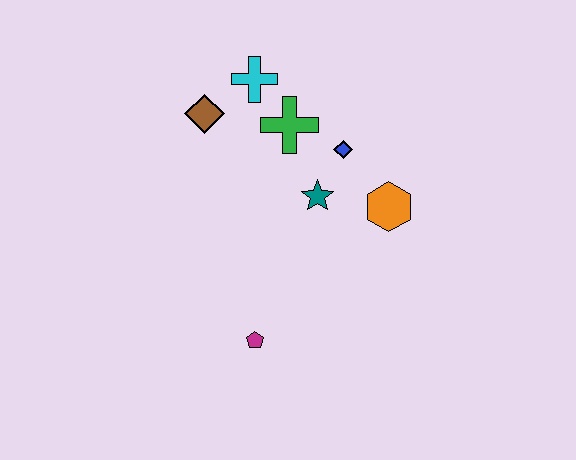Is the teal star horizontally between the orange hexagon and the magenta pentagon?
Yes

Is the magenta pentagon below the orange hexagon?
Yes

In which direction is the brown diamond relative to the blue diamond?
The brown diamond is to the left of the blue diamond.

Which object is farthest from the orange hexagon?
The brown diamond is farthest from the orange hexagon.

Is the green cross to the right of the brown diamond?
Yes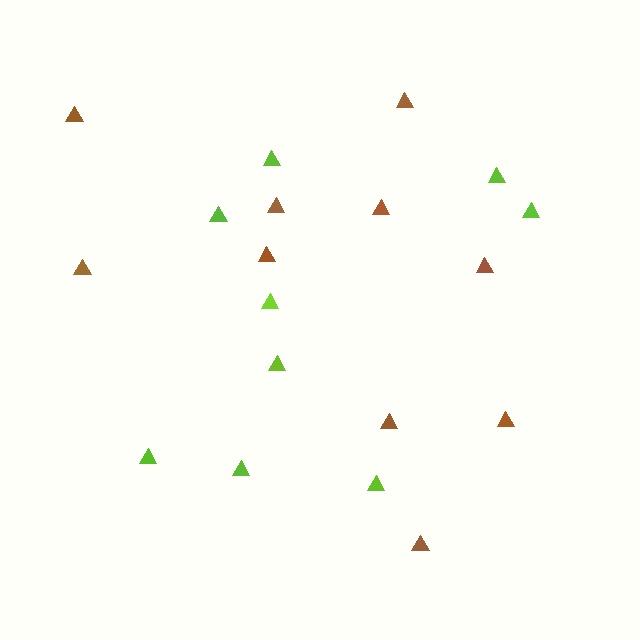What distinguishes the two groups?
There are 2 groups: one group of brown triangles (10) and one group of lime triangles (9).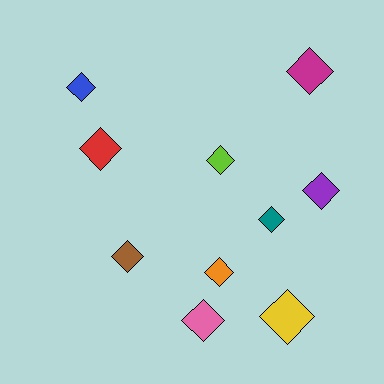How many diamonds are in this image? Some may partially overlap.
There are 10 diamonds.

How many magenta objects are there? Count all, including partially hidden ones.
There is 1 magenta object.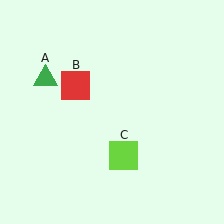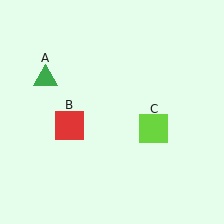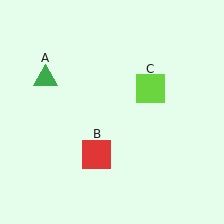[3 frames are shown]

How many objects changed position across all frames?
2 objects changed position: red square (object B), lime square (object C).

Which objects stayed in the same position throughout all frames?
Green triangle (object A) remained stationary.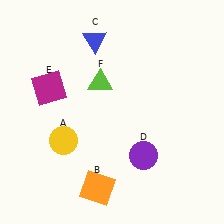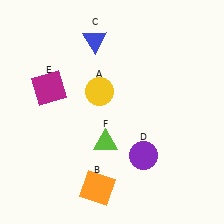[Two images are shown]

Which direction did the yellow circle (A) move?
The yellow circle (A) moved up.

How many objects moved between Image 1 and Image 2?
2 objects moved between the two images.